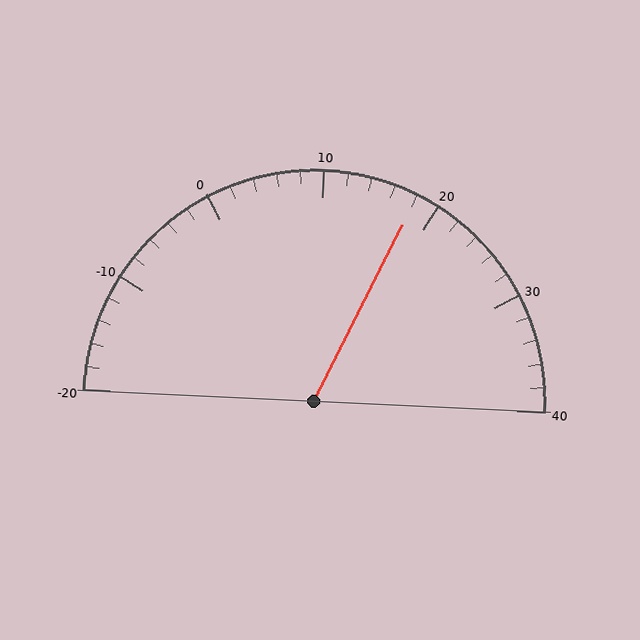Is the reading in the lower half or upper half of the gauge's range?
The reading is in the upper half of the range (-20 to 40).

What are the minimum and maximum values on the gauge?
The gauge ranges from -20 to 40.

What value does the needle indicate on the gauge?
The needle indicates approximately 18.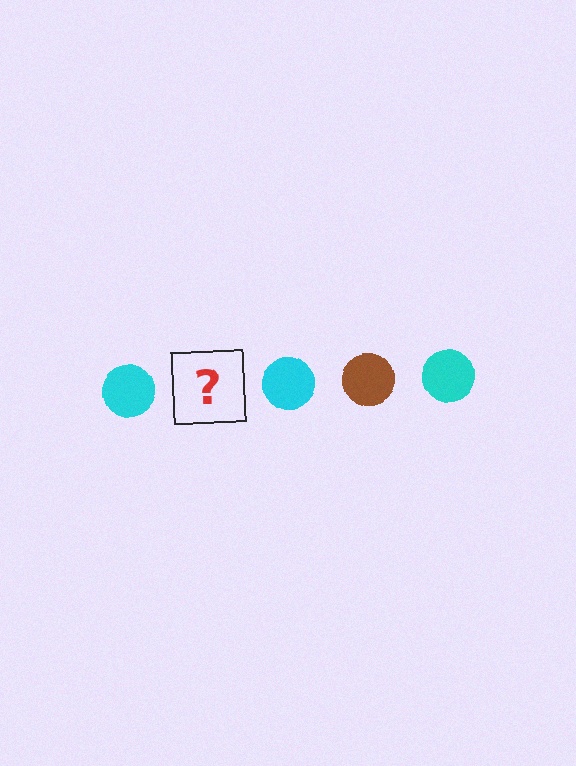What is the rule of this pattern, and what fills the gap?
The rule is that the pattern cycles through cyan, brown circles. The gap should be filled with a brown circle.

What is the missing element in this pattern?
The missing element is a brown circle.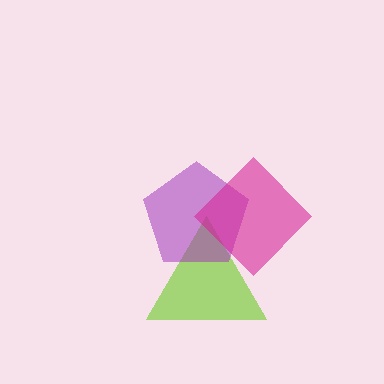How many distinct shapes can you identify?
There are 3 distinct shapes: a lime triangle, a purple pentagon, a magenta diamond.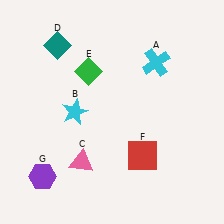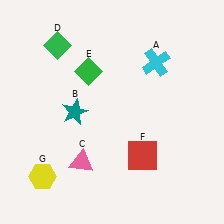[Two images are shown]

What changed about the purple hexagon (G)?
In Image 1, G is purple. In Image 2, it changed to yellow.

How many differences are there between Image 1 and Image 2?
There are 3 differences between the two images.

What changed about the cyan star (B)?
In Image 1, B is cyan. In Image 2, it changed to teal.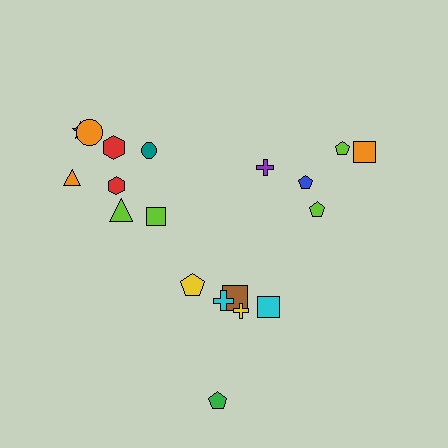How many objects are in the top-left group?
There are 8 objects.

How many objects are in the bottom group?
There are 6 objects.